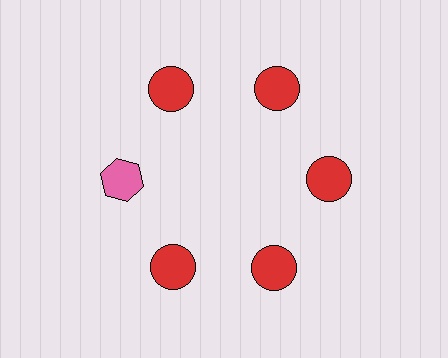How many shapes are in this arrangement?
There are 6 shapes arranged in a ring pattern.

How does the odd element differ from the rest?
It differs in both color (pink instead of red) and shape (hexagon instead of circle).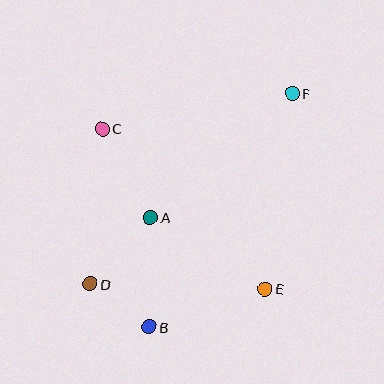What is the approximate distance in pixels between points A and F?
The distance between A and F is approximately 188 pixels.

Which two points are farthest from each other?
Points D and F are farthest from each other.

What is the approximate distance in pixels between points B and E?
The distance between B and E is approximately 122 pixels.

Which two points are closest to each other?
Points B and D are closest to each other.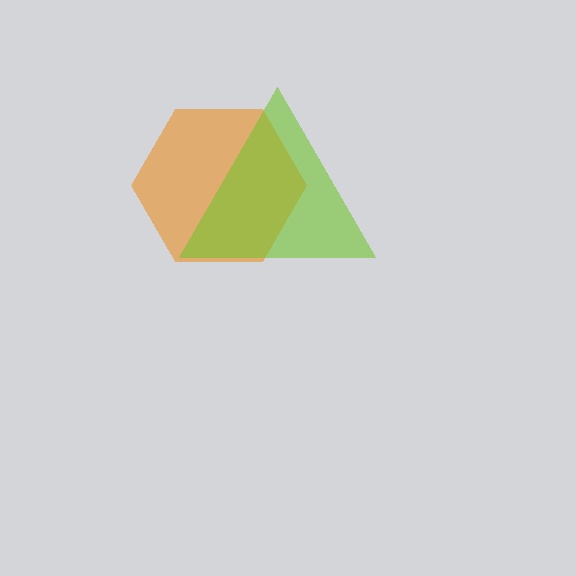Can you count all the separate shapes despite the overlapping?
Yes, there are 2 separate shapes.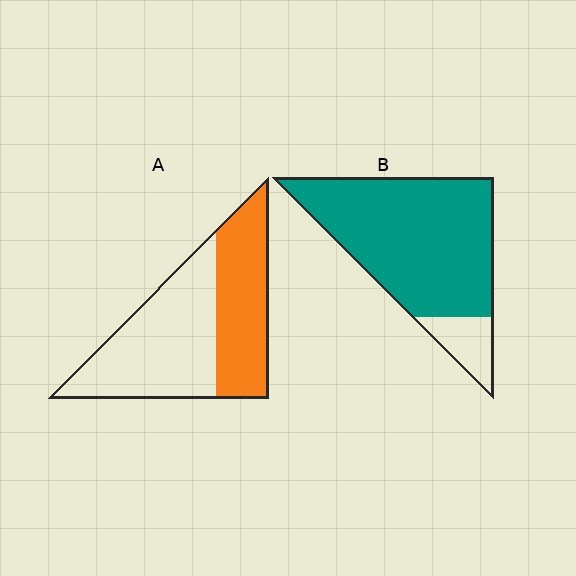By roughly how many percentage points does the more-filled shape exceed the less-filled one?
By roughly 45 percentage points (B over A).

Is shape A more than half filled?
No.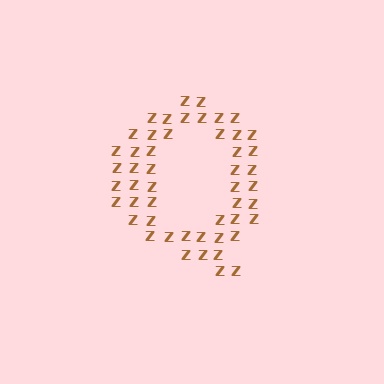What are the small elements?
The small elements are letter Z's.